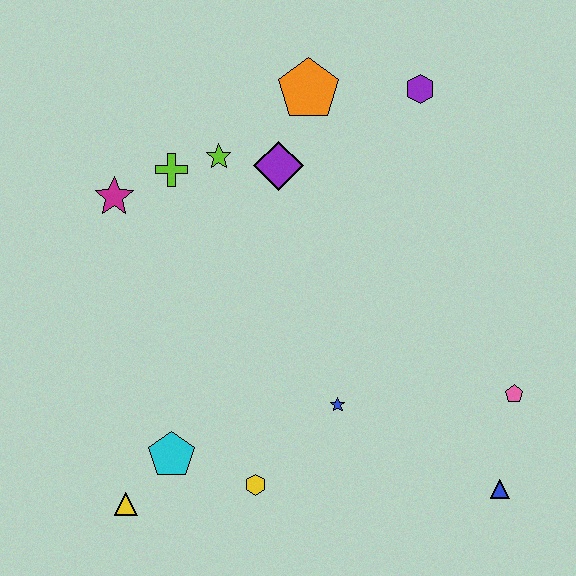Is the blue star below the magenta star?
Yes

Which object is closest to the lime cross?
The lime star is closest to the lime cross.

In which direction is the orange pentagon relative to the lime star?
The orange pentagon is to the right of the lime star.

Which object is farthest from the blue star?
The purple hexagon is farthest from the blue star.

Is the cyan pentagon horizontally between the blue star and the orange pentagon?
No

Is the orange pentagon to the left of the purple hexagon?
Yes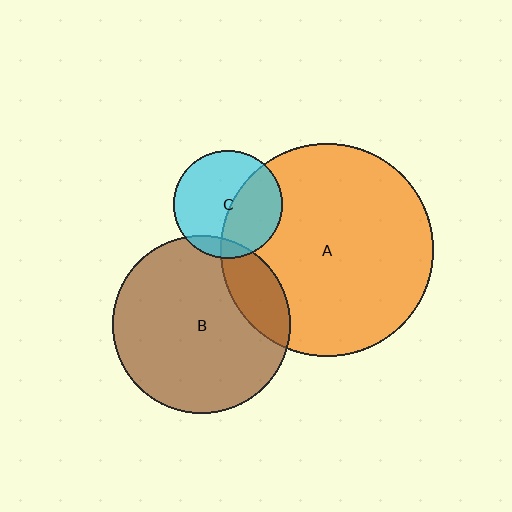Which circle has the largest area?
Circle A (orange).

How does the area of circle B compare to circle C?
Approximately 2.7 times.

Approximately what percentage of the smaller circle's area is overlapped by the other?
Approximately 10%.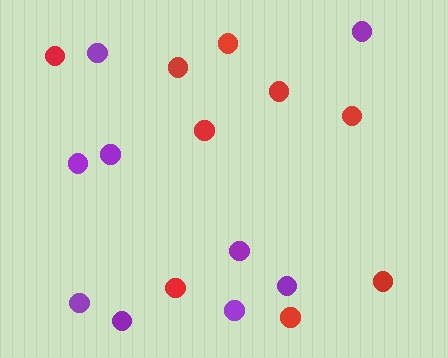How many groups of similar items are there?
There are 2 groups: one group of purple circles (9) and one group of red circles (9).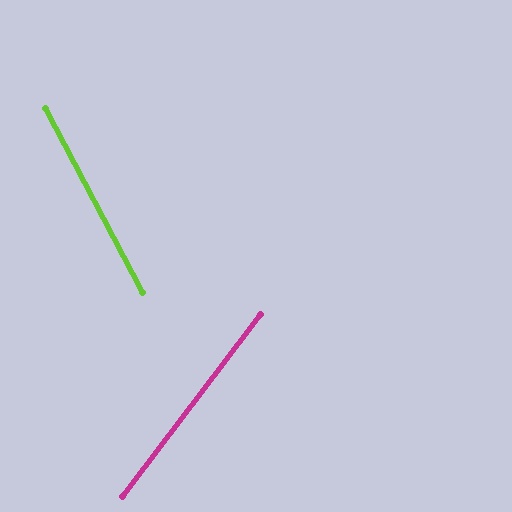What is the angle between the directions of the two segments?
Approximately 65 degrees.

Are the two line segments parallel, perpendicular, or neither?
Neither parallel nor perpendicular — they differ by about 65°.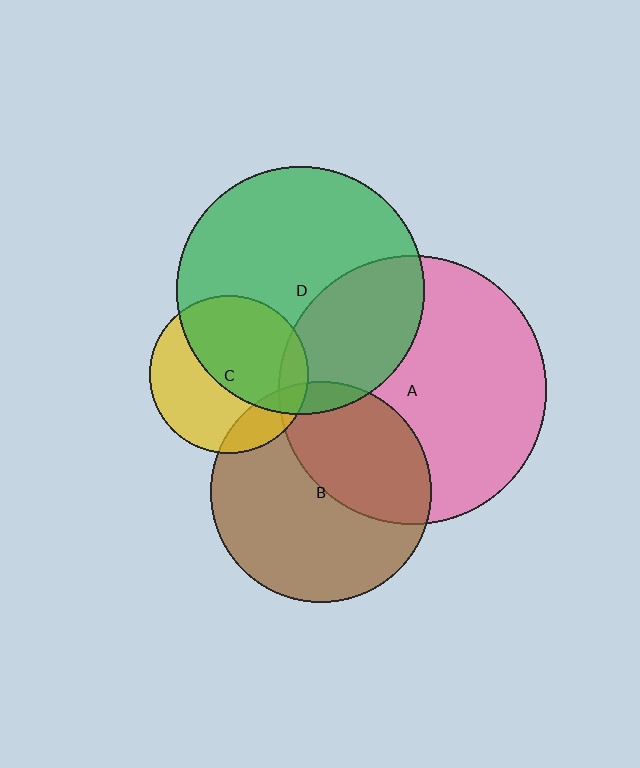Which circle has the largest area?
Circle A (pink).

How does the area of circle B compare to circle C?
Approximately 1.9 times.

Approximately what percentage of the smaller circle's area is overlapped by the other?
Approximately 5%.